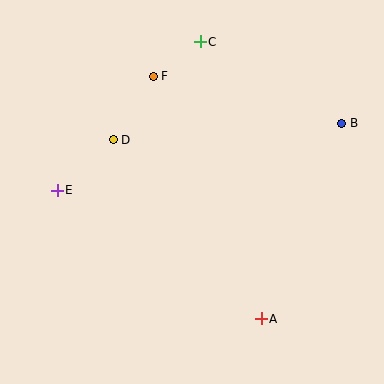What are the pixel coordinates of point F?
Point F is at (153, 76).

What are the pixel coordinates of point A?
Point A is at (261, 319).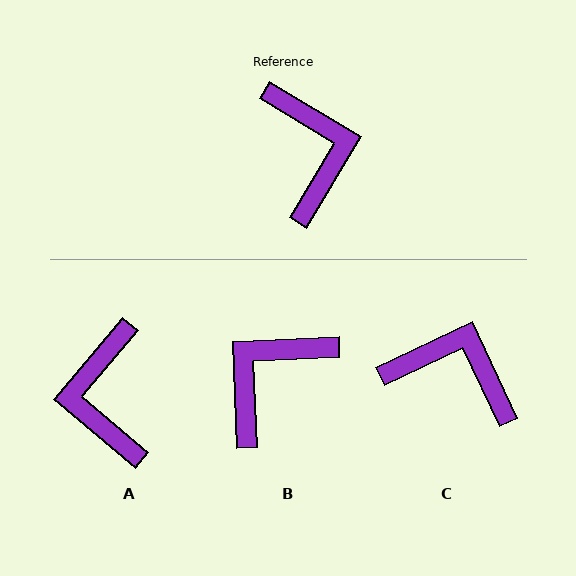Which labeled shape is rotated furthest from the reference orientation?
A, about 171 degrees away.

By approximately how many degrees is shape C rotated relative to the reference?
Approximately 56 degrees counter-clockwise.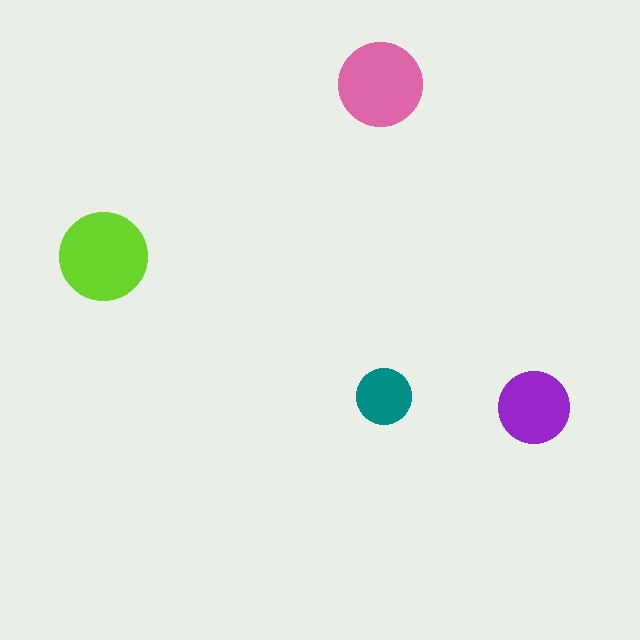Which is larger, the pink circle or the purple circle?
The pink one.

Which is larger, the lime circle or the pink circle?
The lime one.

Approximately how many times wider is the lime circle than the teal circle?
About 1.5 times wider.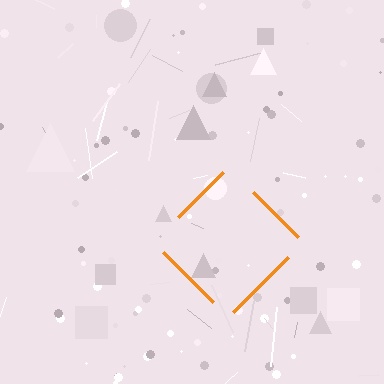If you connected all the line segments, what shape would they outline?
They would outline a diamond.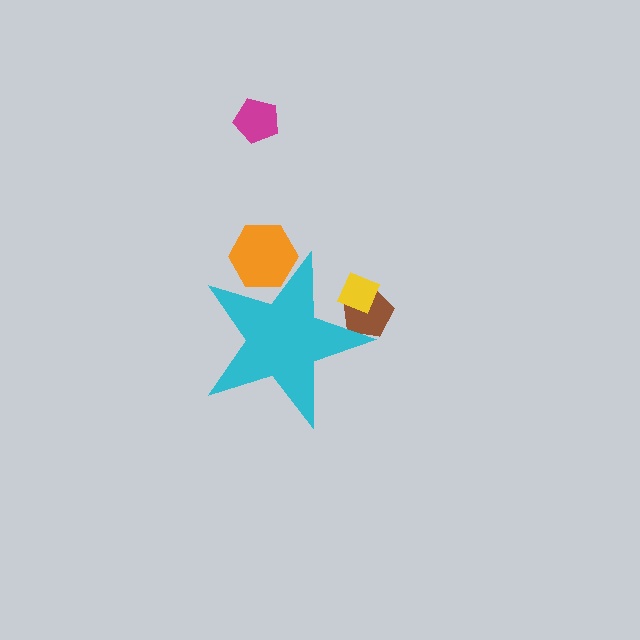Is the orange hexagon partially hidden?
Yes, the orange hexagon is partially hidden behind the cyan star.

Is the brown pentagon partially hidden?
Yes, the brown pentagon is partially hidden behind the cyan star.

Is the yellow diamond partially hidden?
Yes, the yellow diamond is partially hidden behind the cyan star.